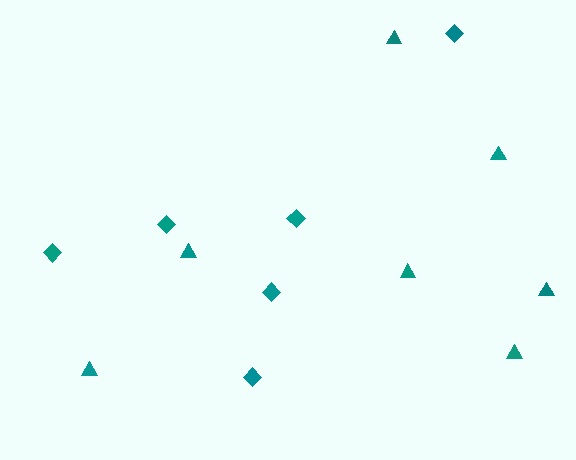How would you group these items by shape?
There are 2 groups: one group of diamonds (6) and one group of triangles (7).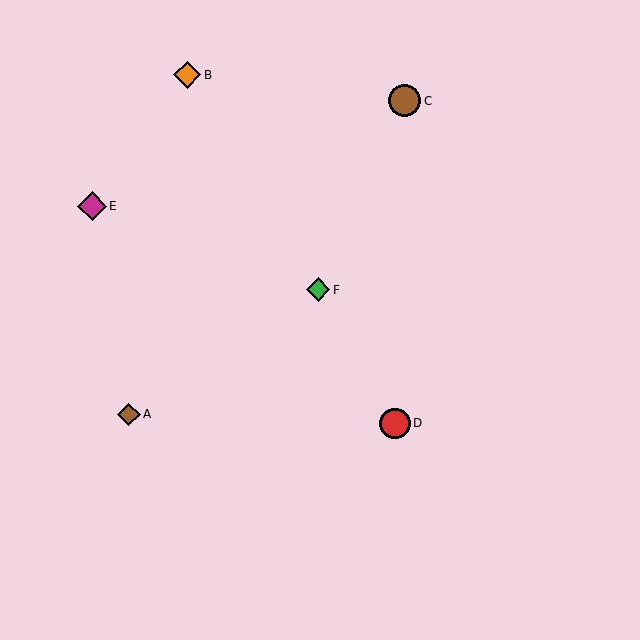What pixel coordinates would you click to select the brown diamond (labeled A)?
Click at (129, 414) to select the brown diamond A.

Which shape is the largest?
The brown circle (labeled C) is the largest.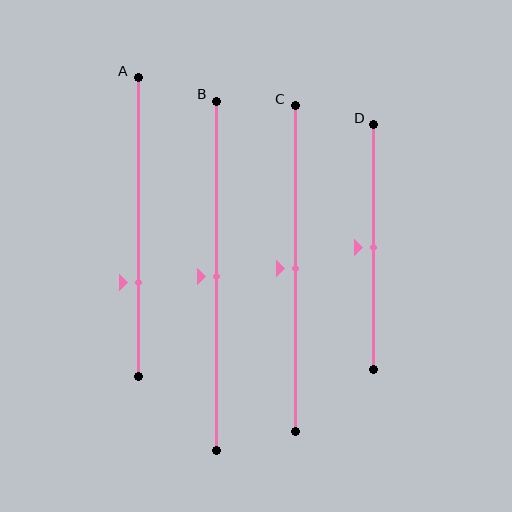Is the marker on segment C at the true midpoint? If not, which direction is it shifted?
Yes, the marker on segment C is at the true midpoint.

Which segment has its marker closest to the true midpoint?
Segment B has its marker closest to the true midpoint.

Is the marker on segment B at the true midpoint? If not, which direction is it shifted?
Yes, the marker on segment B is at the true midpoint.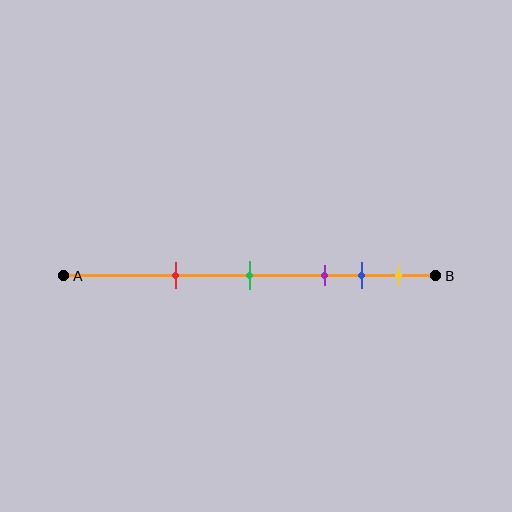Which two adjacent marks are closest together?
The blue and yellow marks are the closest adjacent pair.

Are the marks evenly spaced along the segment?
No, the marks are not evenly spaced.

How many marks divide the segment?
There are 5 marks dividing the segment.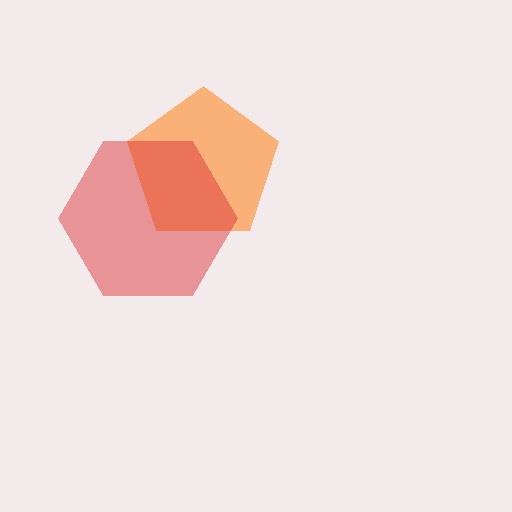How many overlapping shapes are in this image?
There are 2 overlapping shapes in the image.